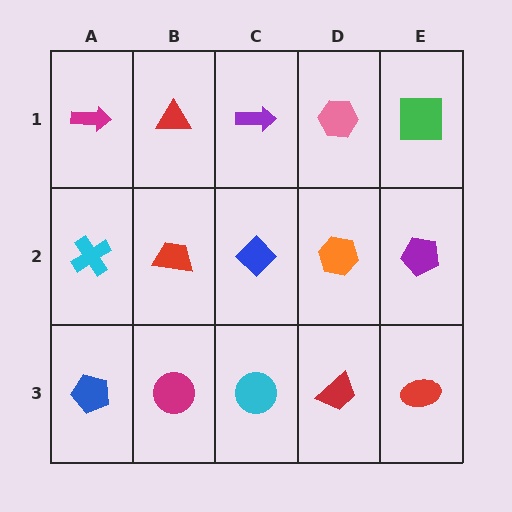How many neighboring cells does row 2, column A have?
3.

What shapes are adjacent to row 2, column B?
A red triangle (row 1, column B), a magenta circle (row 3, column B), a cyan cross (row 2, column A), a blue diamond (row 2, column C).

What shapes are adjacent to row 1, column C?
A blue diamond (row 2, column C), a red triangle (row 1, column B), a pink hexagon (row 1, column D).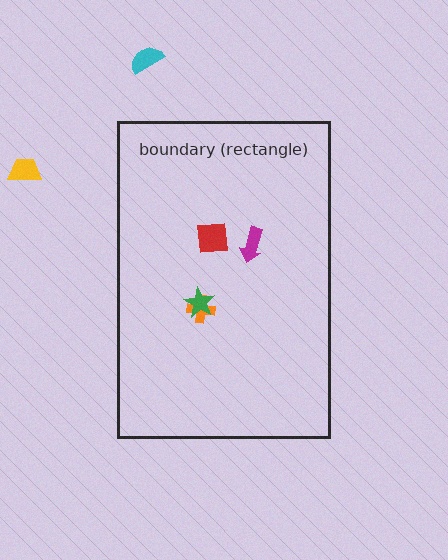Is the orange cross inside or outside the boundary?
Inside.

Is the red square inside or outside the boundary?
Inside.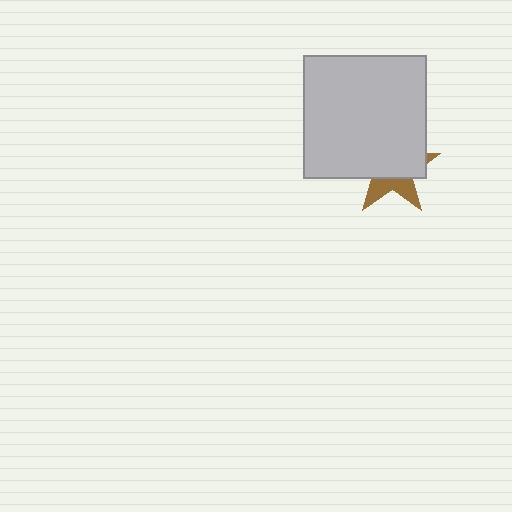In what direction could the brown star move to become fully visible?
The brown star could move down. That would shift it out from behind the light gray square entirely.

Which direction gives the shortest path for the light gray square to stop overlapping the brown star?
Moving up gives the shortest separation.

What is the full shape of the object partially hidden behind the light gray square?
The partially hidden object is a brown star.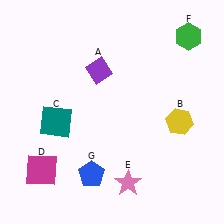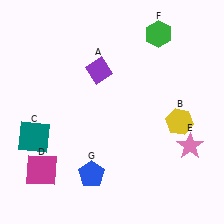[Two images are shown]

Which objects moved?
The objects that moved are: the teal square (C), the pink star (E), the green hexagon (F).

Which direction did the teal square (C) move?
The teal square (C) moved left.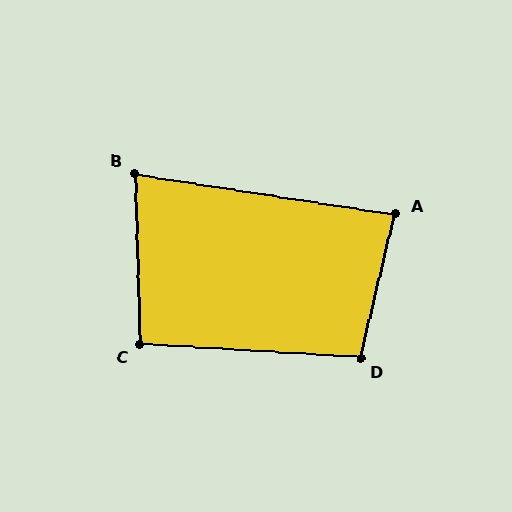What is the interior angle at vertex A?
Approximately 85 degrees (acute).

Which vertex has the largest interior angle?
D, at approximately 100 degrees.